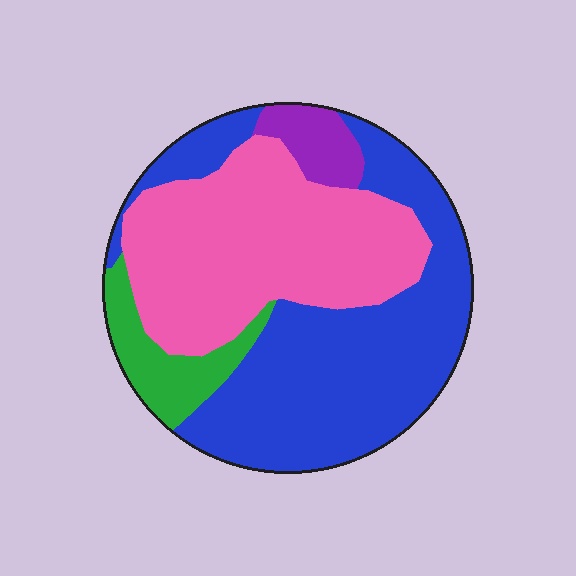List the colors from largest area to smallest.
From largest to smallest: blue, pink, green, purple.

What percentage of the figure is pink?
Pink covers about 40% of the figure.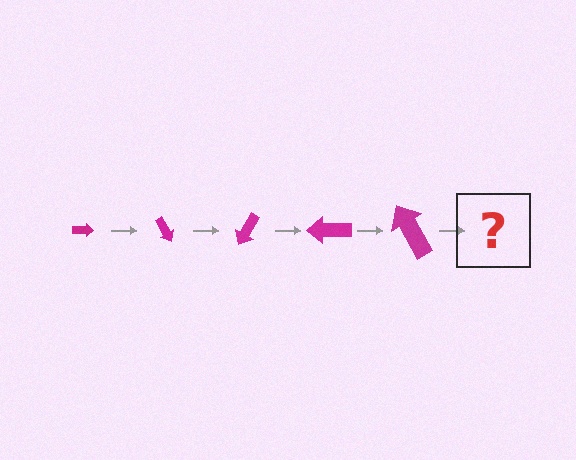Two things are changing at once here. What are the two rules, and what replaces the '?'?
The two rules are that the arrow grows larger each step and it rotates 60 degrees each step. The '?' should be an arrow, larger than the previous one and rotated 300 degrees from the start.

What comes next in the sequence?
The next element should be an arrow, larger than the previous one and rotated 300 degrees from the start.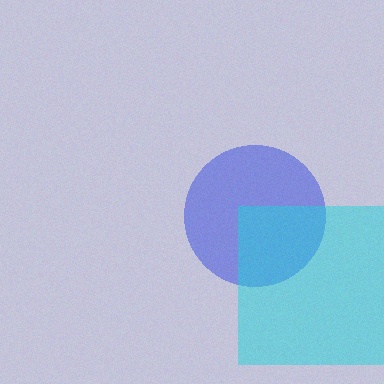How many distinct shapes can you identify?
There are 2 distinct shapes: a blue circle, a cyan square.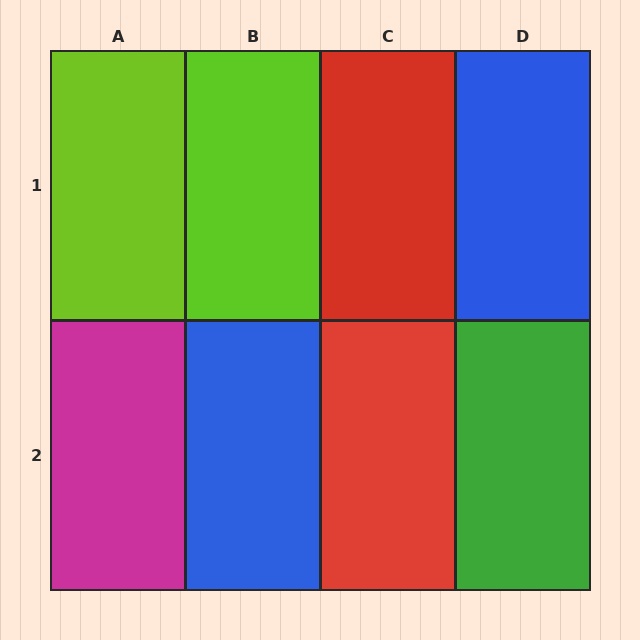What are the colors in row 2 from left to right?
Magenta, blue, red, green.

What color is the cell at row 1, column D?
Blue.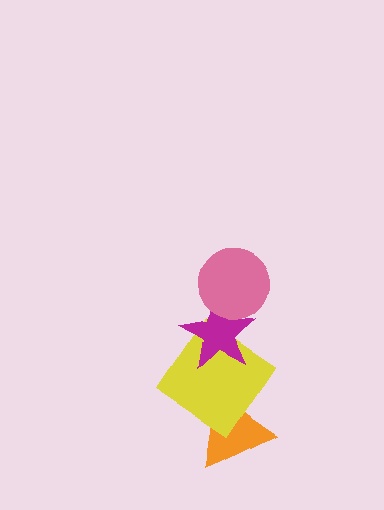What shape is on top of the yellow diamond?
The magenta star is on top of the yellow diamond.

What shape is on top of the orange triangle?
The yellow diamond is on top of the orange triangle.